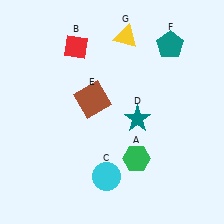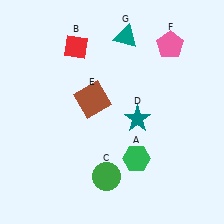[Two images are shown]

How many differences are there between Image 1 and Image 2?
There are 3 differences between the two images.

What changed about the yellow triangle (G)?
In Image 1, G is yellow. In Image 2, it changed to teal.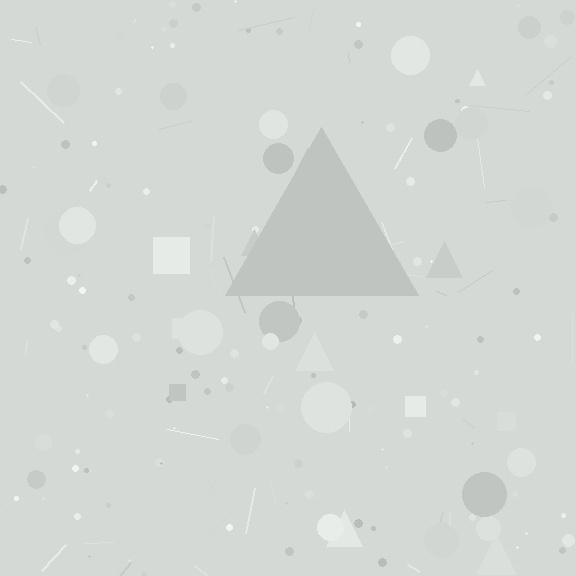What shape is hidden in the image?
A triangle is hidden in the image.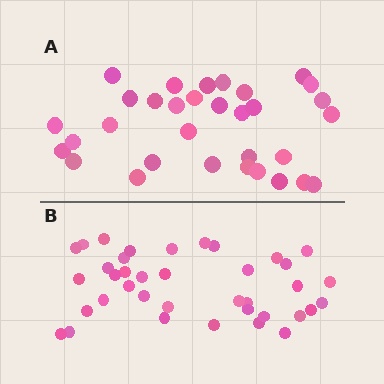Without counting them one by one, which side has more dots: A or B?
Region B (the bottom region) has more dots.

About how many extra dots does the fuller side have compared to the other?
Region B has about 6 more dots than region A.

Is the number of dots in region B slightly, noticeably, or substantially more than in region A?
Region B has only slightly more — the two regions are fairly close. The ratio is roughly 1.2 to 1.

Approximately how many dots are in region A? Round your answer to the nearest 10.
About 30 dots. (The exact count is 32, which rounds to 30.)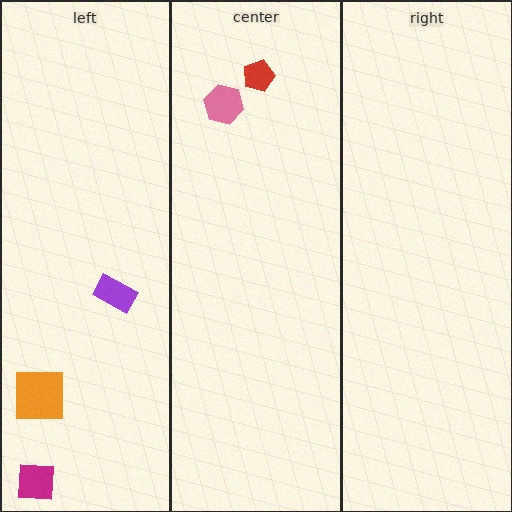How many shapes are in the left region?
3.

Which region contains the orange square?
The left region.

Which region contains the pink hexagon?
The center region.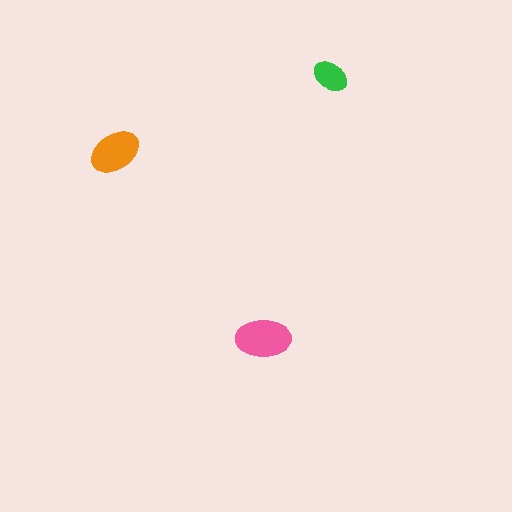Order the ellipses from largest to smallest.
the pink one, the orange one, the green one.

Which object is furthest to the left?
The orange ellipse is leftmost.